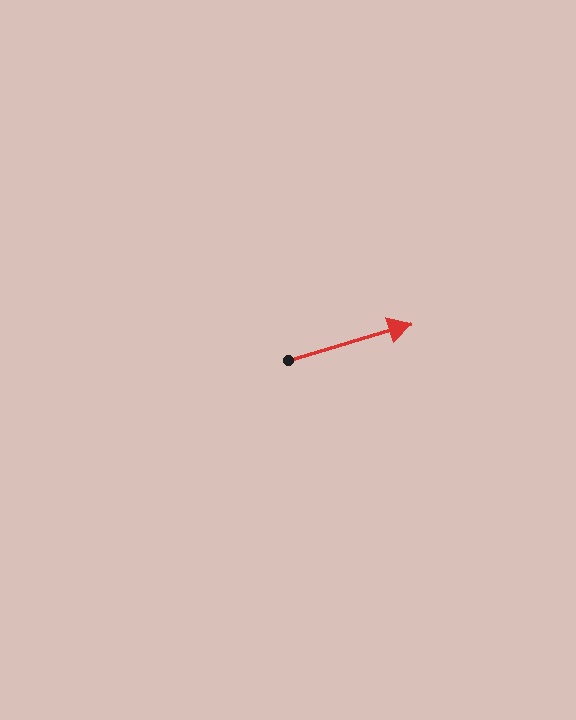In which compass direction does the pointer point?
East.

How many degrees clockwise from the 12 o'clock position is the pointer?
Approximately 73 degrees.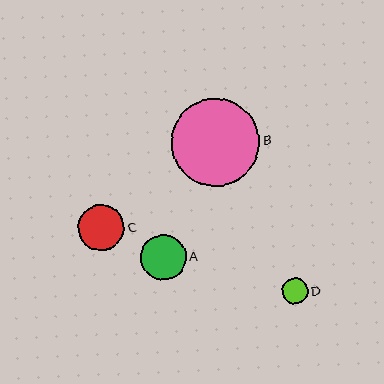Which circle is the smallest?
Circle D is the smallest with a size of approximately 25 pixels.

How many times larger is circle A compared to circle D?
Circle A is approximately 1.8 times the size of circle D.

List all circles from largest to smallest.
From largest to smallest: B, C, A, D.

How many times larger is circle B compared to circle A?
Circle B is approximately 1.9 times the size of circle A.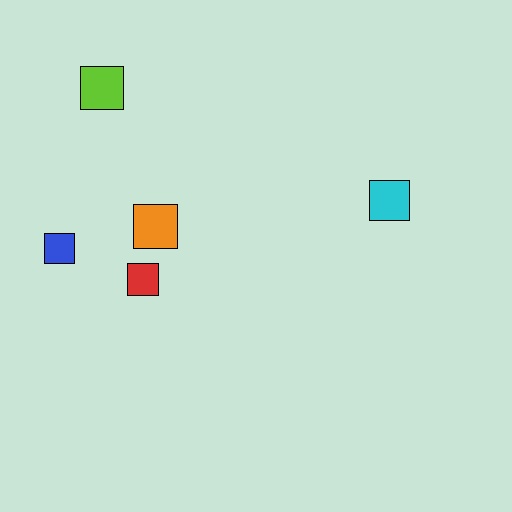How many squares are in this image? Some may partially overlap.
There are 5 squares.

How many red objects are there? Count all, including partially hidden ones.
There is 1 red object.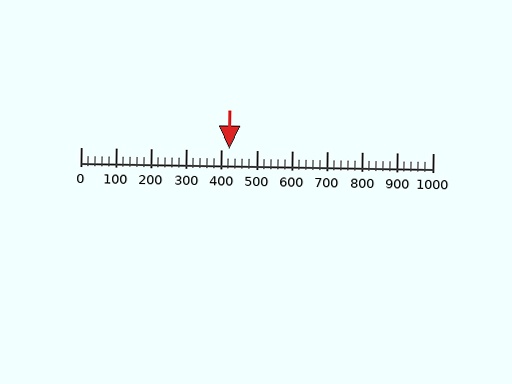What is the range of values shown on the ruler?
The ruler shows values from 0 to 1000.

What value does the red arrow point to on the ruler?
The red arrow points to approximately 423.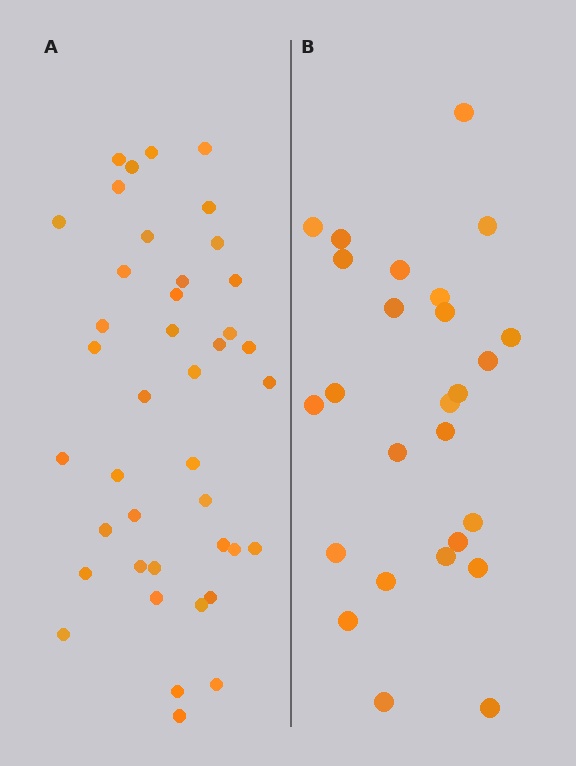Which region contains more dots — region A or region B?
Region A (the left region) has more dots.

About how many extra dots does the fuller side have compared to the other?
Region A has approximately 15 more dots than region B.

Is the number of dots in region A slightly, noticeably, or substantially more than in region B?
Region A has substantially more. The ratio is roughly 1.6 to 1.